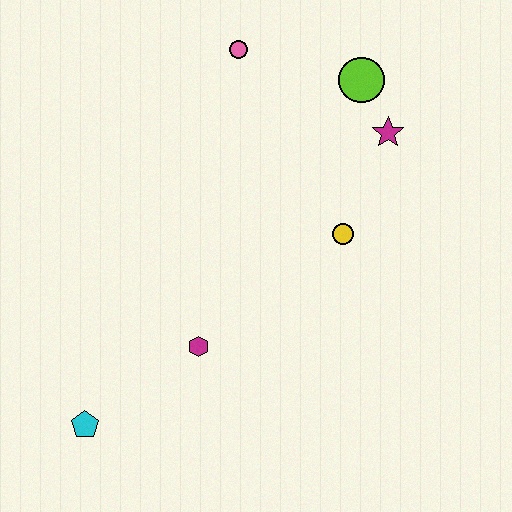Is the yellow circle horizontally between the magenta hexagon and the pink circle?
No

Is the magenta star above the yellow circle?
Yes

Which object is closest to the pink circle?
The lime circle is closest to the pink circle.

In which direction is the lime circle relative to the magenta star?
The lime circle is above the magenta star.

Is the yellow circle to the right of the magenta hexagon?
Yes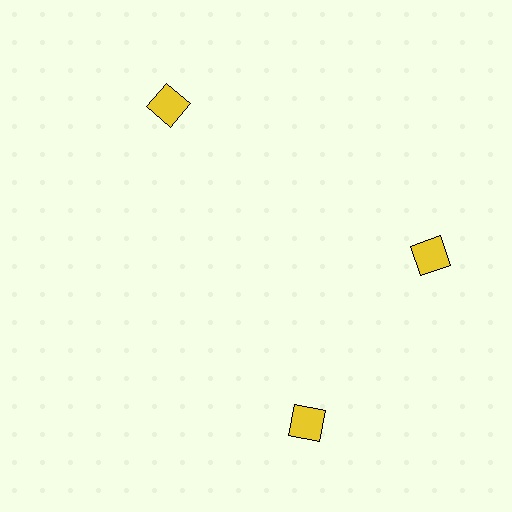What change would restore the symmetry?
The symmetry would be restored by rotating it back into even spacing with its neighbors so that all 3 diamonds sit at equal angles and equal distance from the center.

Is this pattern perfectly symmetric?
No. The 3 yellow diamonds are arranged in a ring, but one element near the 7 o'clock position is rotated out of alignment along the ring, breaking the 3-fold rotational symmetry.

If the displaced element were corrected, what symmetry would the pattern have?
It would have 3-fold rotational symmetry — the pattern would map onto itself every 120 degrees.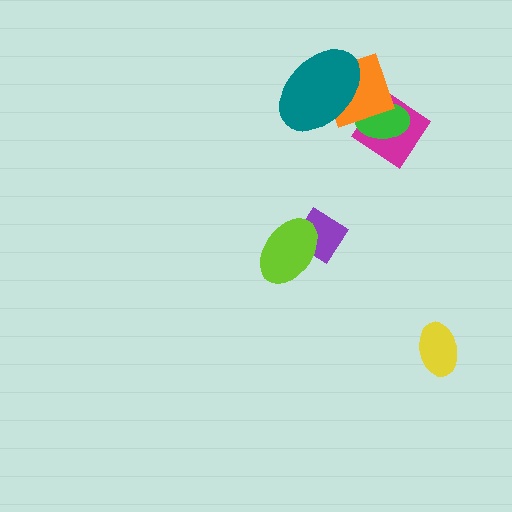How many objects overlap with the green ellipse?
2 objects overlap with the green ellipse.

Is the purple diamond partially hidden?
Yes, it is partially covered by another shape.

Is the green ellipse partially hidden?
Yes, it is partially covered by another shape.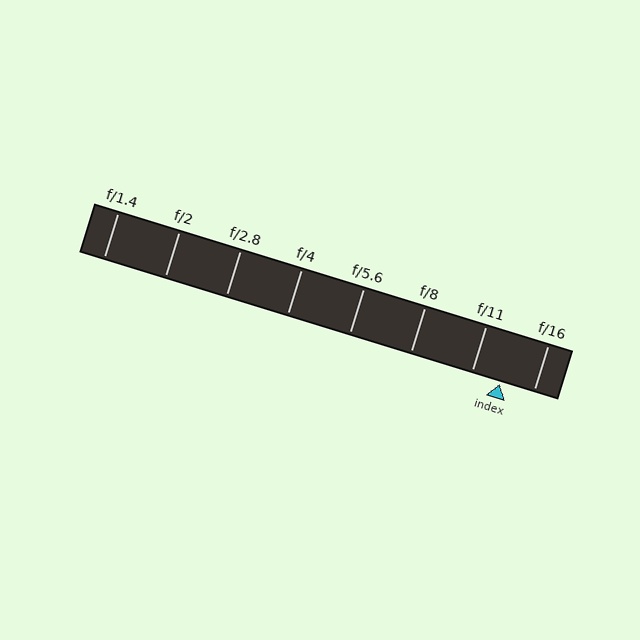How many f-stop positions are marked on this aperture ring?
There are 8 f-stop positions marked.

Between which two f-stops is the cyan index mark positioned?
The index mark is between f/11 and f/16.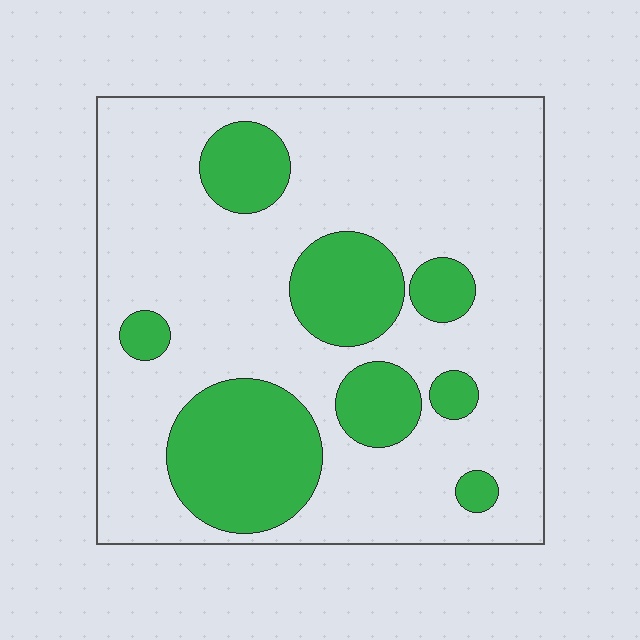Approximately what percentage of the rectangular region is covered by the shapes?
Approximately 25%.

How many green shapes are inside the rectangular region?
8.